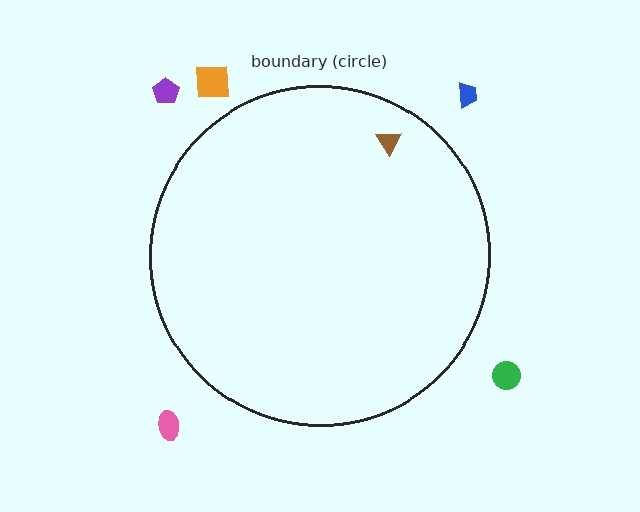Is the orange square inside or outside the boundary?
Outside.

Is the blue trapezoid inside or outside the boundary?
Outside.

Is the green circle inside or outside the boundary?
Outside.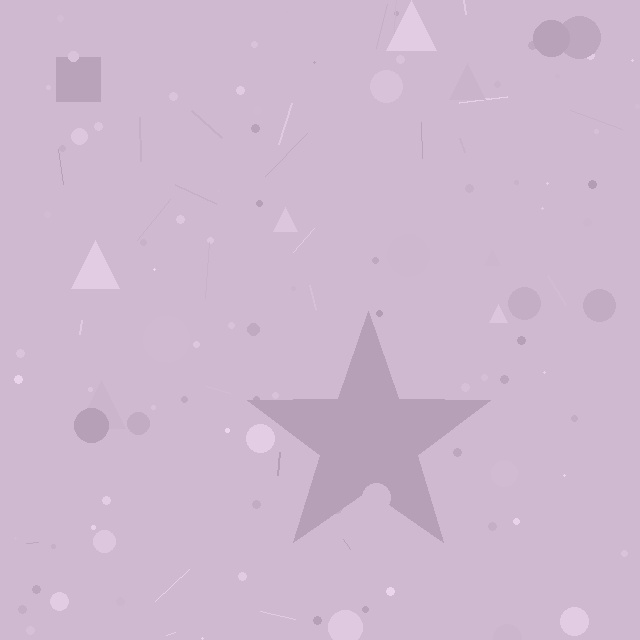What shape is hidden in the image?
A star is hidden in the image.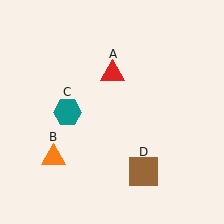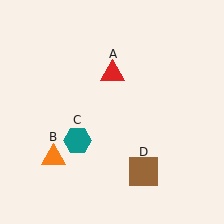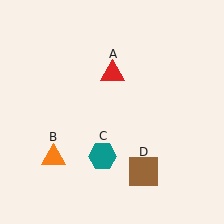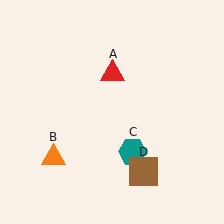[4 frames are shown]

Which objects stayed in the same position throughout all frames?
Red triangle (object A) and orange triangle (object B) and brown square (object D) remained stationary.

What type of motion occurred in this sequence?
The teal hexagon (object C) rotated counterclockwise around the center of the scene.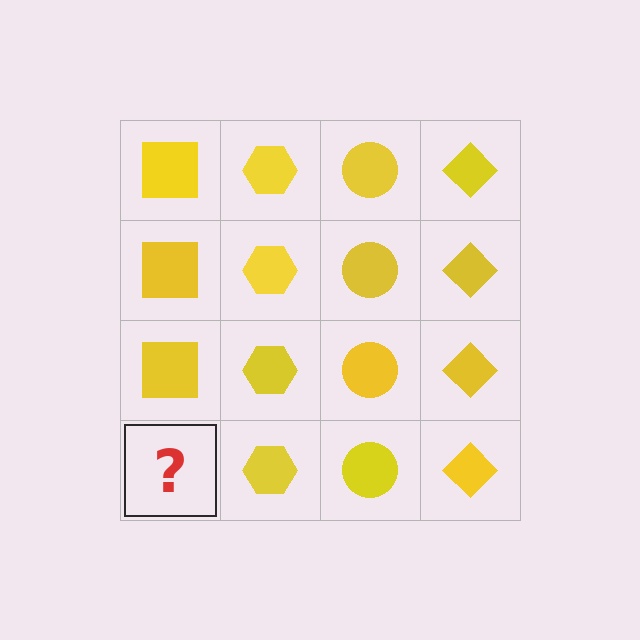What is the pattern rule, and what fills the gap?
The rule is that each column has a consistent shape. The gap should be filled with a yellow square.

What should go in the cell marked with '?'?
The missing cell should contain a yellow square.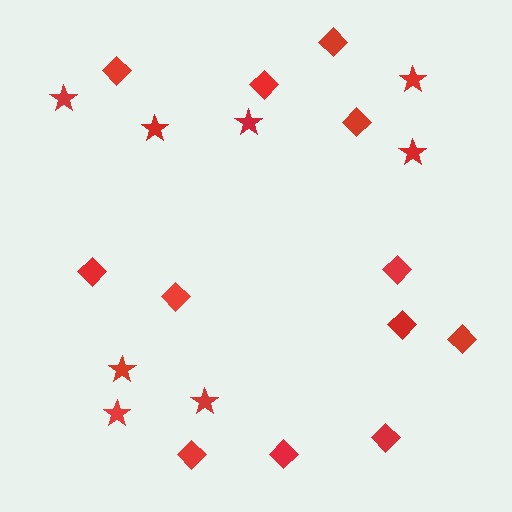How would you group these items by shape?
There are 2 groups: one group of diamonds (12) and one group of stars (8).